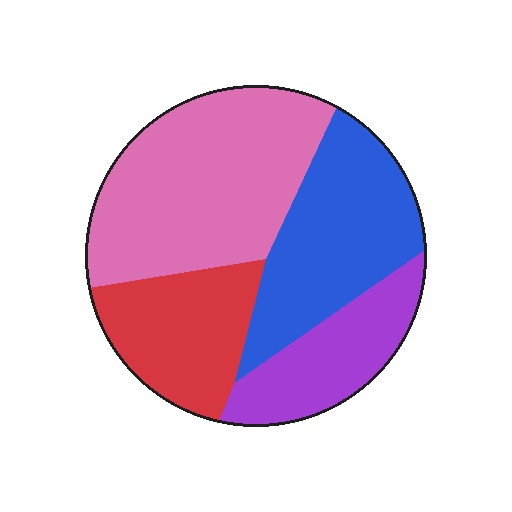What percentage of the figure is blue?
Blue takes up about one quarter (1/4) of the figure.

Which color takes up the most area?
Pink, at roughly 35%.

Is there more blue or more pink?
Pink.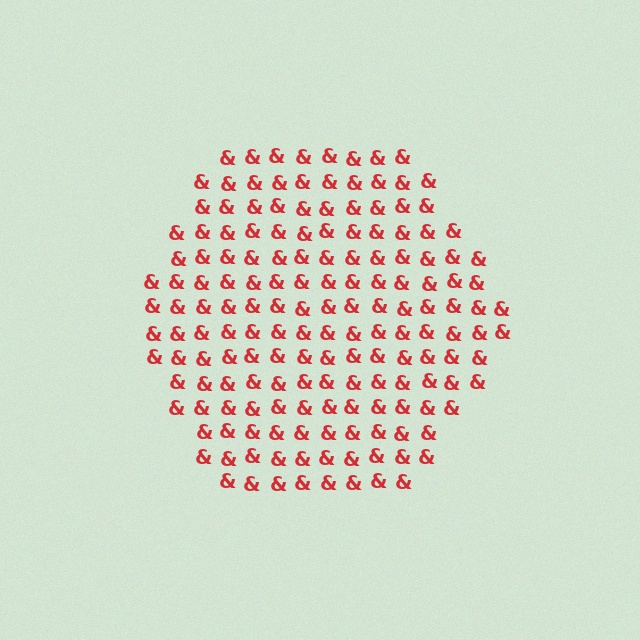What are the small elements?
The small elements are ampersands.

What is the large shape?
The large shape is a hexagon.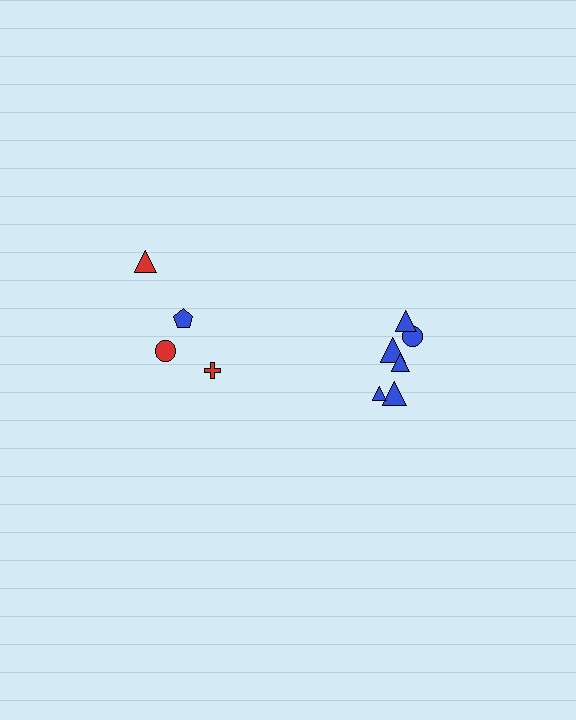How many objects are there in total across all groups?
There are 10 objects.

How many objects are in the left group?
There are 4 objects.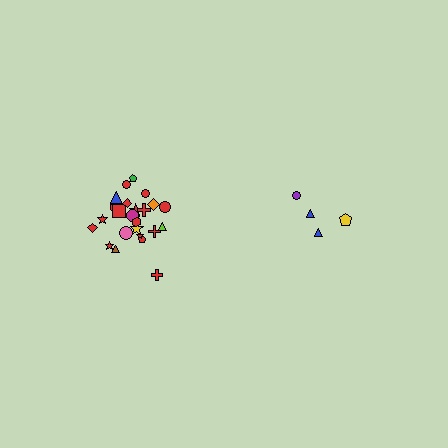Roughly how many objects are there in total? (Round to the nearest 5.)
Roughly 30 objects in total.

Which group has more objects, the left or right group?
The left group.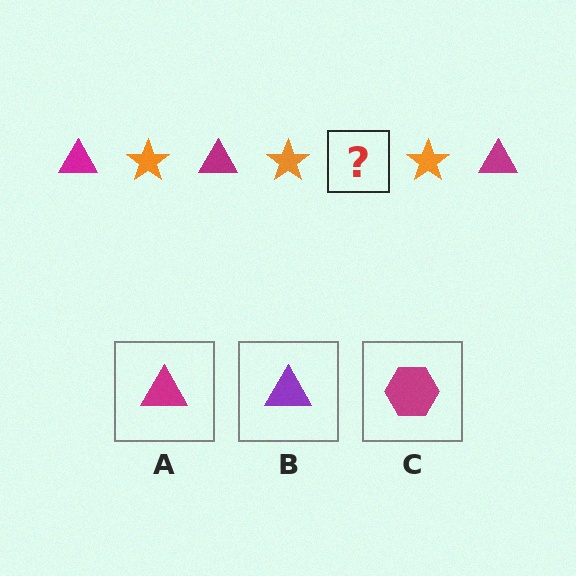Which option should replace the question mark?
Option A.